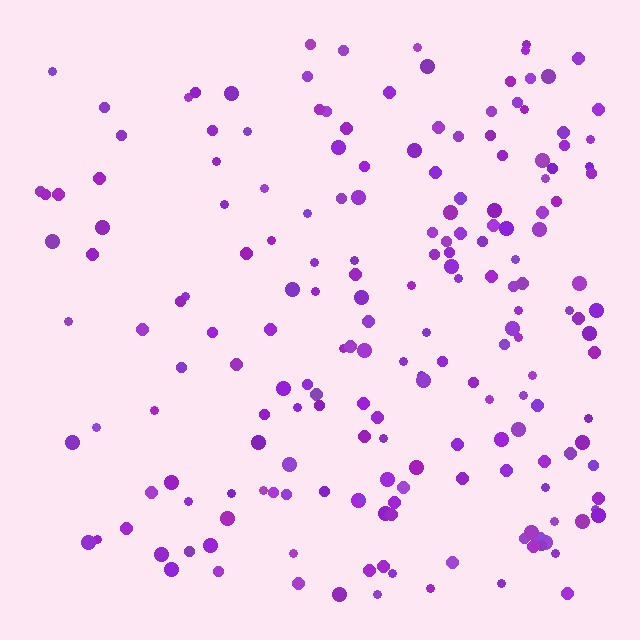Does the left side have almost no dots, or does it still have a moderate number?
Still a moderate number, just noticeably fewer than the right.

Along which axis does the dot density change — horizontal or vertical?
Horizontal.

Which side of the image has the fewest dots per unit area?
The left.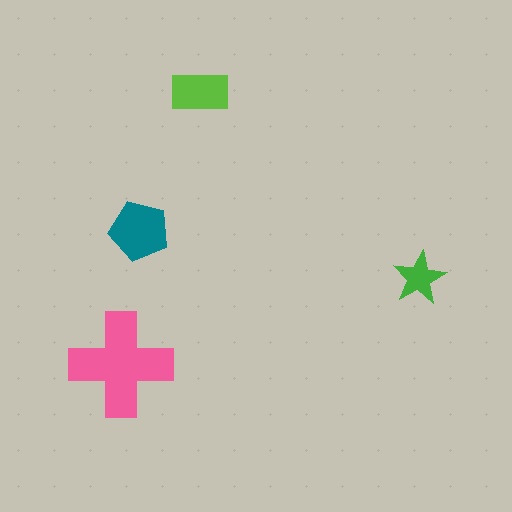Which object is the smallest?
The green star.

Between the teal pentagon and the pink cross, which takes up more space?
The pink cross.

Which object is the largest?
The pink cross.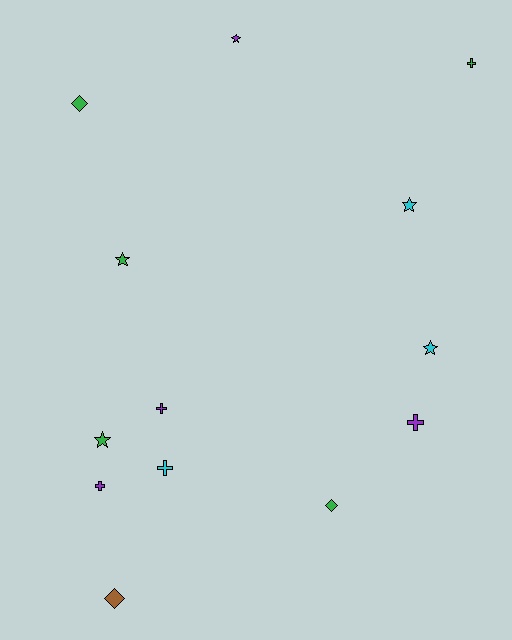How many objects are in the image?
There are 13 objects.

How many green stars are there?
There are 2 green stars.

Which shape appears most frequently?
Star, with 5 objects.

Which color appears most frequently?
Green, with 5 objects.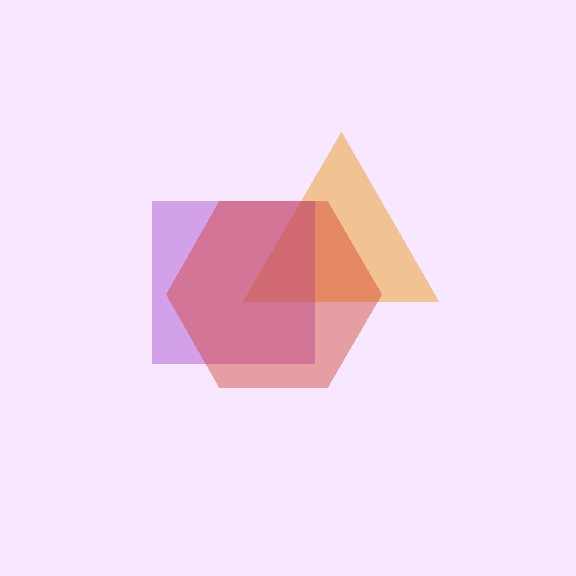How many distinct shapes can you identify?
There are 3 distinct shapes: an orange triangle, a purple square, a red hexagon.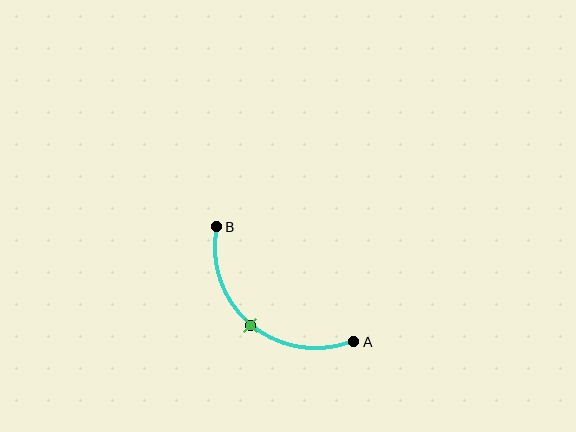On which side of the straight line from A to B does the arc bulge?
The arc bulges below and to the left of the straight line connecting A and B.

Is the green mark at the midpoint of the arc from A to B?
Yes. The green mark lies on the arc at equal arc-length from both A and B — it is the arc midpoint.